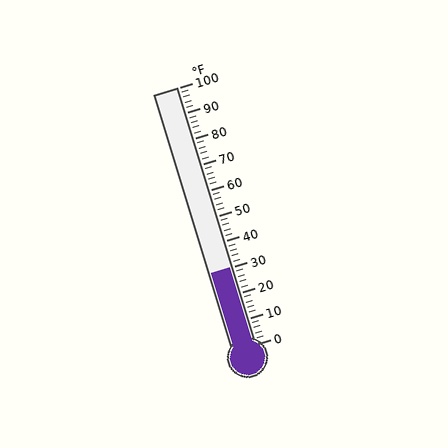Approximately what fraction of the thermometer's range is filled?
The thermometer is filled to approximately 30% of its range.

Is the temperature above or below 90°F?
The temperature is below 90°F.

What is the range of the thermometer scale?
The thermometer scale ranges from 0°F to 100°F.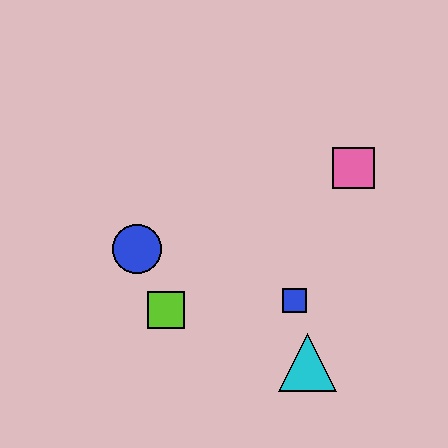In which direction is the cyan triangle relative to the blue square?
The cyan triangle is below the blue square.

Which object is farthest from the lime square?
The pink square is farthest from the lime square.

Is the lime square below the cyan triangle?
No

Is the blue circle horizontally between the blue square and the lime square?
No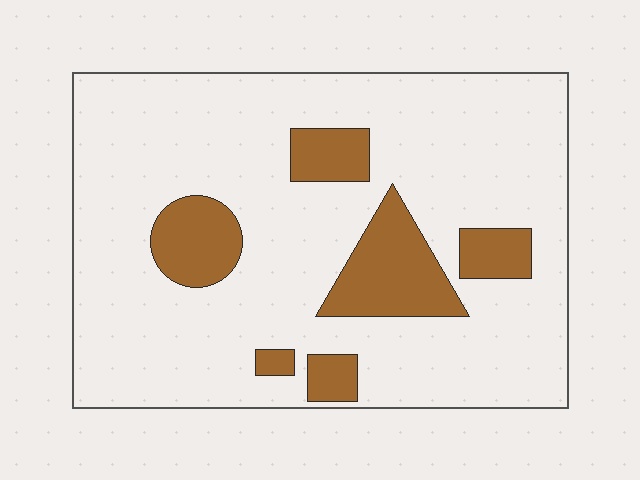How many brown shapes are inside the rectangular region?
6.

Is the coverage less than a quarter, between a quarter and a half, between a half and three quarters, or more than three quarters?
Less than a quarter.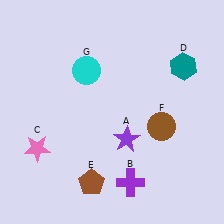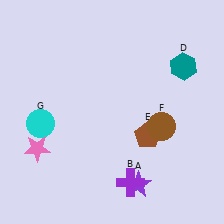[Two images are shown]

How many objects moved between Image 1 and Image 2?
3 objects moved between the two images.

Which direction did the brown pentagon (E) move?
The brown pentagon (E) moved right.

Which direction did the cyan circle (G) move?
The cyan circle (G) moved down.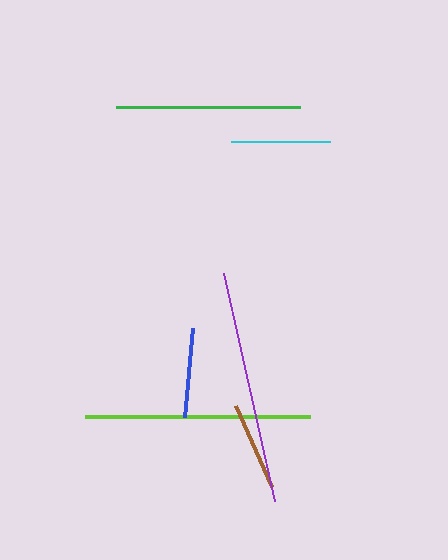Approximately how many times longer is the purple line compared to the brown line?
The purple line is approximately 2.6 times the length of the brown line.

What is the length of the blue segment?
The blue segment is approximately 90 pixels long.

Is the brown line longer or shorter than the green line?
The green line is longer than the brown line.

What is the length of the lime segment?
The lime segment is approximately 226 pixels long.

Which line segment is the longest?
The purple line is the longest at approximately 234 pixels.